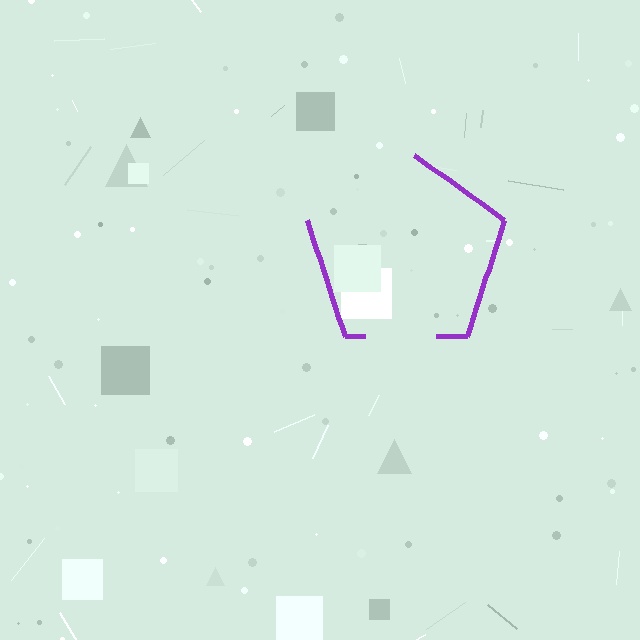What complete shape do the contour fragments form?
The contour fragments form a pentagon.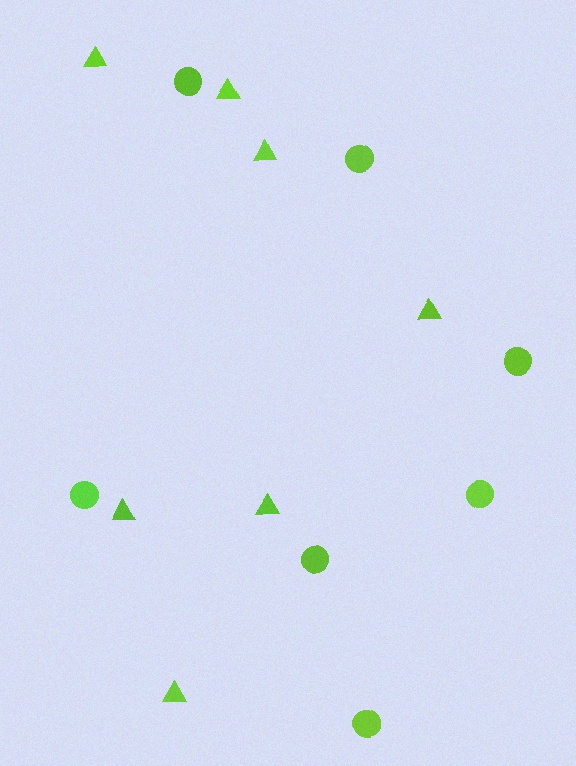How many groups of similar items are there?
There are 2 groups: one group of circles (7) and one group of triangles (7).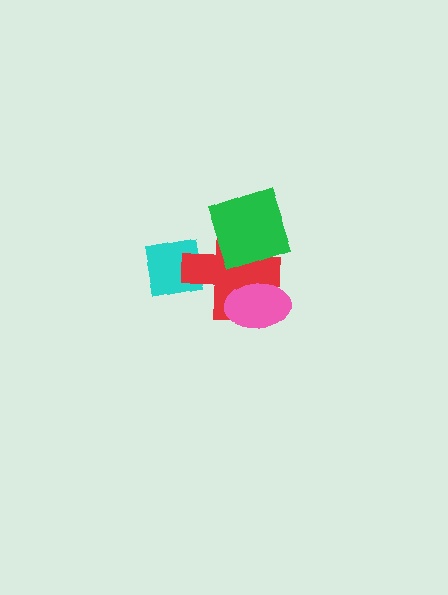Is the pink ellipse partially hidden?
No, no other shape covers it.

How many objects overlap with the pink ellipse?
1 object overlaps with the pink ellipse.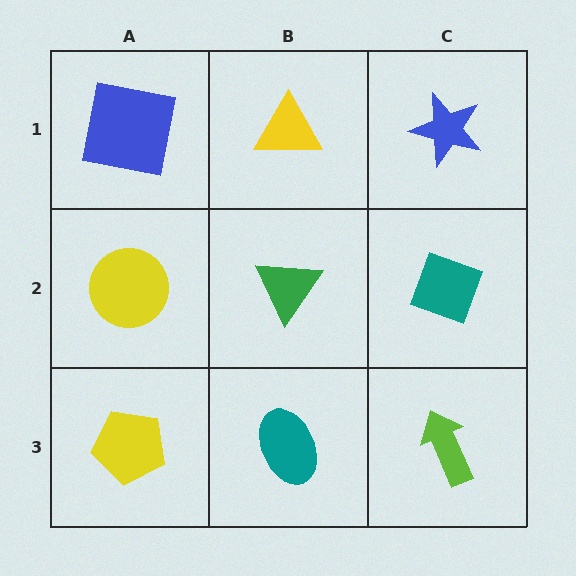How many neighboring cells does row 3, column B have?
3.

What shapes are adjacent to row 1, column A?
A yellow circle (row 2, column A), a yellow triangle (row 1, column B).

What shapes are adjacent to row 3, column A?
A yellow circle (row 2, column A), a teal ellipse (row 3, column B).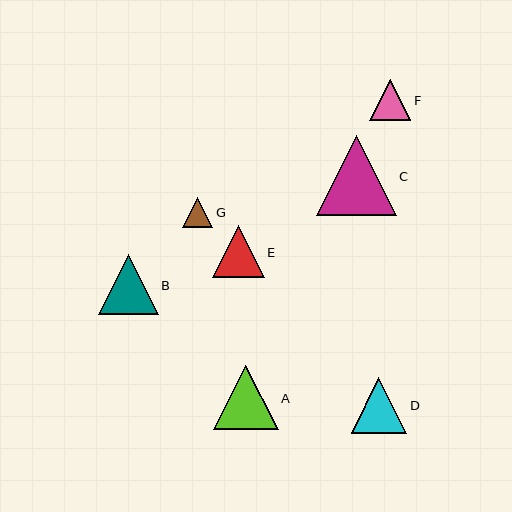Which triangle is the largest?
Triangle C is the largest with a size of approximately 80 pixels.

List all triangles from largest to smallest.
From largest to smallest: C, A, B, D, E, F, G.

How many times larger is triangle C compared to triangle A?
Triangle C is approximately 1.2 times the size of triangle A.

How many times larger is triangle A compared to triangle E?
Triangle A is approximately 1.2 times the size of triangle E.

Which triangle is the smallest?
Triangle G is the smallest with a size of approximately 30 pixels.